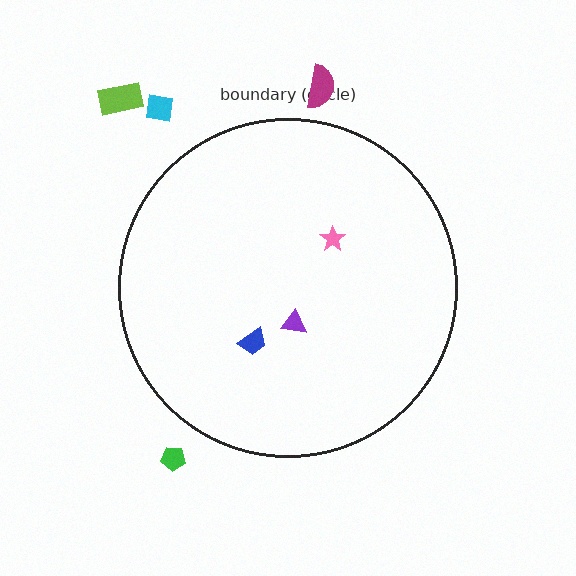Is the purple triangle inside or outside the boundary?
Inside.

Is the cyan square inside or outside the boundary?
Outside.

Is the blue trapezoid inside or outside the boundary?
Inside.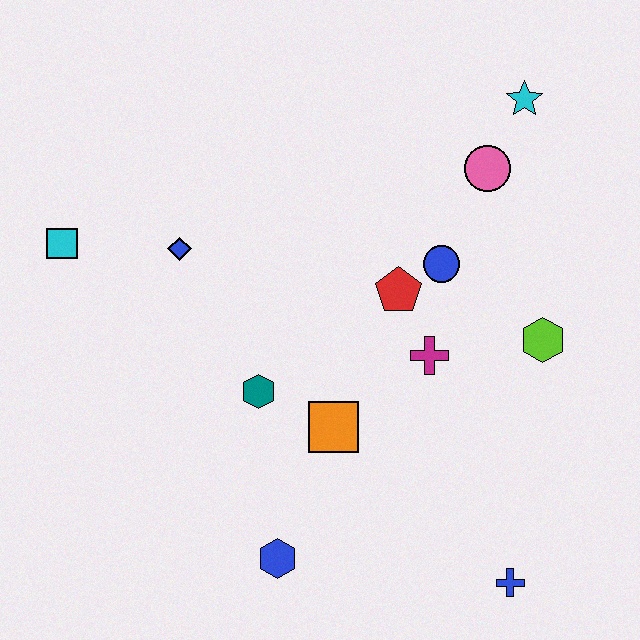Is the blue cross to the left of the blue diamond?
No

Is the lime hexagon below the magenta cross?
No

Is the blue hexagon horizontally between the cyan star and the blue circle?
No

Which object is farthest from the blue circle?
The cyan square is farthest from the blue circle.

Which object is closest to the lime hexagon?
The magenta cross is closest to the lime hexagon.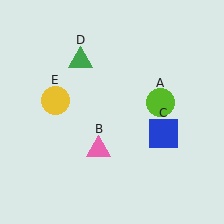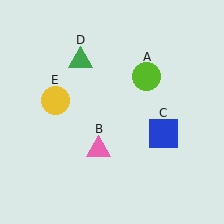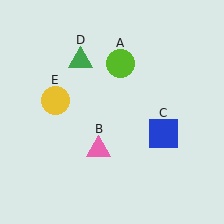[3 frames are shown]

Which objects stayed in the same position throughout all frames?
Pink triangle (object B) and blue square (object C) and green triangle (object D) and yellow circle (object E) remained stationary.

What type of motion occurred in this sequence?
The lime circle (object A) rotated counterclockwise around the center of the scene.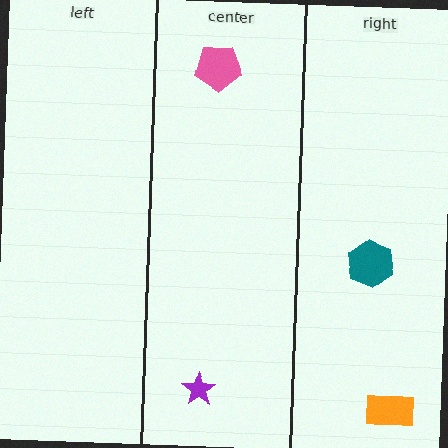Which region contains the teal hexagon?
The right region.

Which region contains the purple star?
The center region.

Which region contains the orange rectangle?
The right region.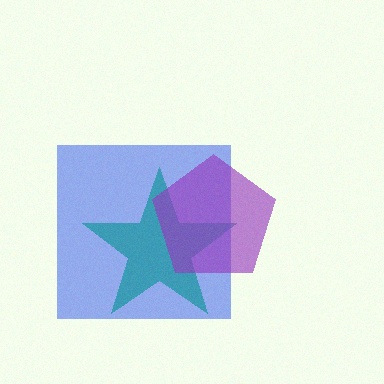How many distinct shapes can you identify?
There are 3 distinct shapes: a blue square, a teal star, a purple pentagon.